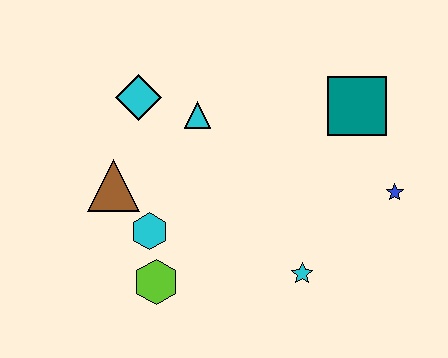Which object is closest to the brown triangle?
The cyan hexagon is closest to the brown triangle.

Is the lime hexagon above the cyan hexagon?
No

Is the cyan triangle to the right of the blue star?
No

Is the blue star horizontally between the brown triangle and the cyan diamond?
No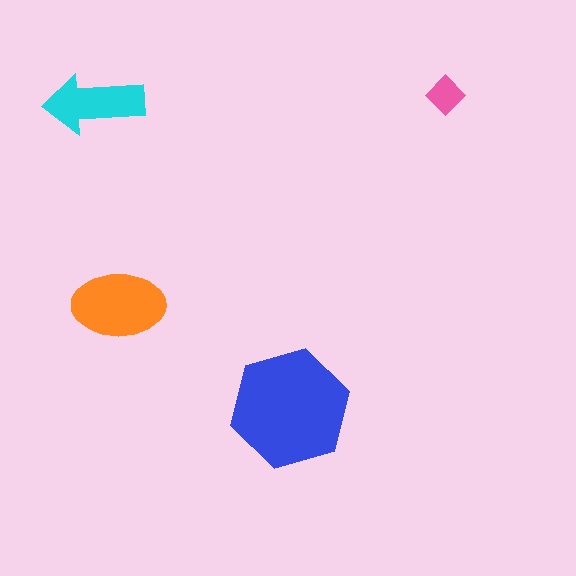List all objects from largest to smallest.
The blue hexagon, the orange ellipse, the cyan arrow, the pink diamond.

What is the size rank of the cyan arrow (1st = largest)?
3rd.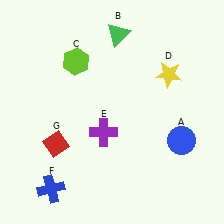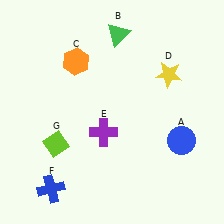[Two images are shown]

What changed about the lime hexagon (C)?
In Image 1, C is lime. In Image 2, it changed to orange.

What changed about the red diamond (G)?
In Image 1, G is red. In Image 2, it changed to lime.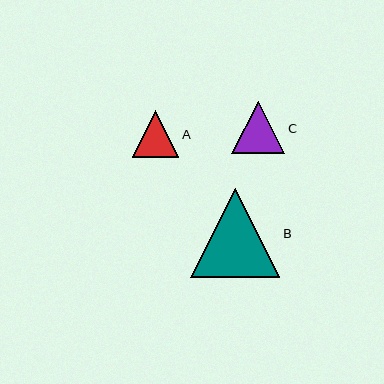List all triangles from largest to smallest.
From largest to smallest: B, C, A.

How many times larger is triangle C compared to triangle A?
Triangle C is approximately 1.1 times the size of triangle A.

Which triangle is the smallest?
Triangle A is the smallest with a size of approximately 46 pixels.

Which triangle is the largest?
Triangle B is the largest with a size of approximately 89 pixels.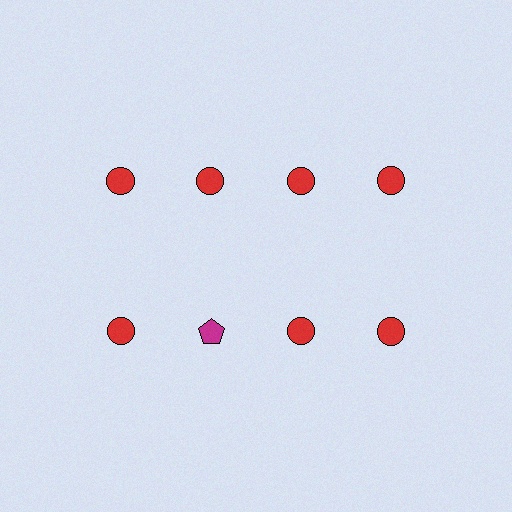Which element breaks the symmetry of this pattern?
The magenta pentagon in the second row, second from left column breaks the symmetry. All other shapes are red circles.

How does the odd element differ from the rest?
It differs in both color (magenta instead of red) and shape (pentagon instead of circle).